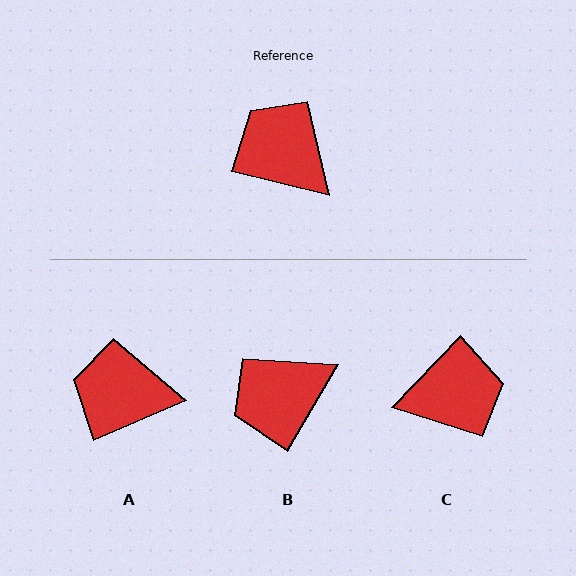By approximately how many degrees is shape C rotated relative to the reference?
Approximately 120 degrees clockwise.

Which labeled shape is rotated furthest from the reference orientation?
C, about 120 degrees away.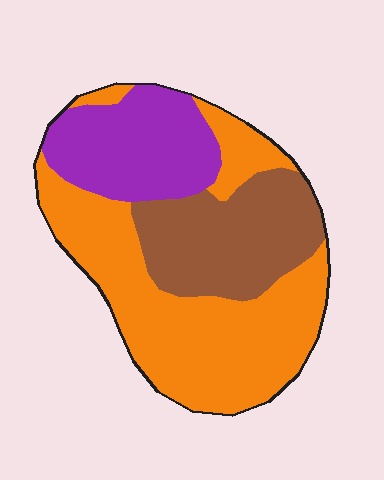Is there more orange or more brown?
Orange.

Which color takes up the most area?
Orange, at roughly 50%.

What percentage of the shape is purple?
Purple takes up about one quarter (1/4) of the shape.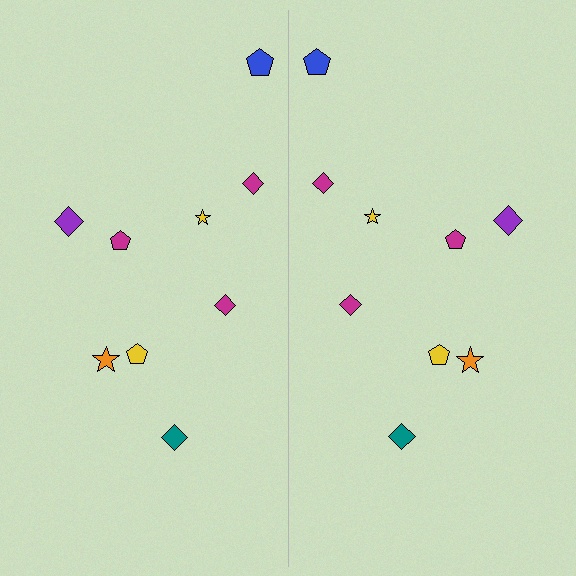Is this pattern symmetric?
Yes, this pattern has bilateral (reflection) symmetry.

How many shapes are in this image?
There are 18 shapes in this image.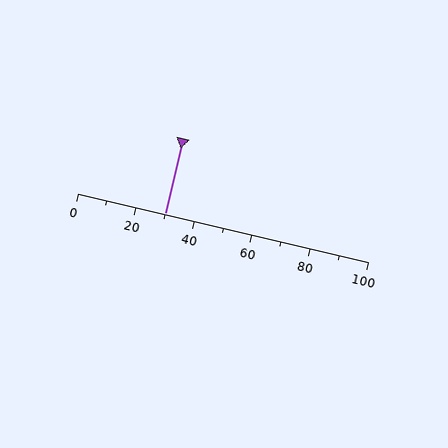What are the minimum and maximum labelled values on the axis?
The axis runs from 0 to 100.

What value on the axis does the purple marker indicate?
The marker indicates approximately 30.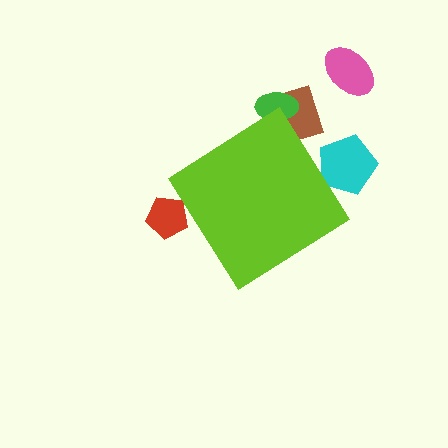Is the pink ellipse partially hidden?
No, the pink ellipse is fully visible.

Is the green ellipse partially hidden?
Yes, the green ellipse is partially hidden behind the lime diamond.